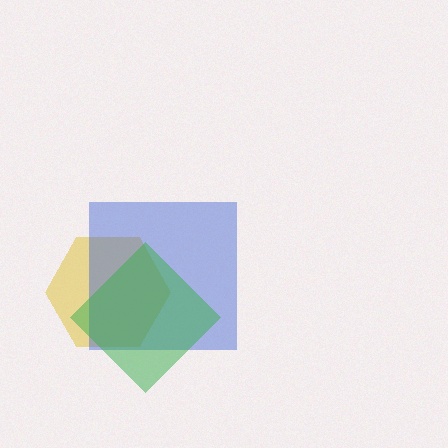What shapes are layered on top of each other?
The layered shapes are: a yellow hexagon, a blue square, a green diamond.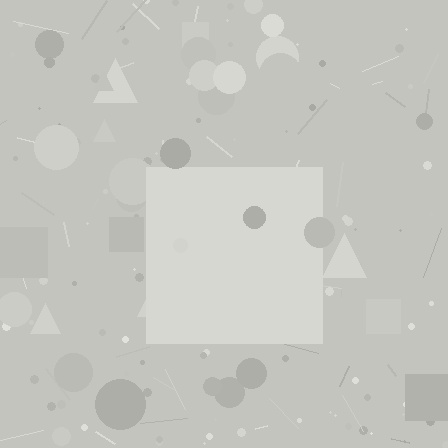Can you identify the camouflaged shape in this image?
The camouflaged shape is a square.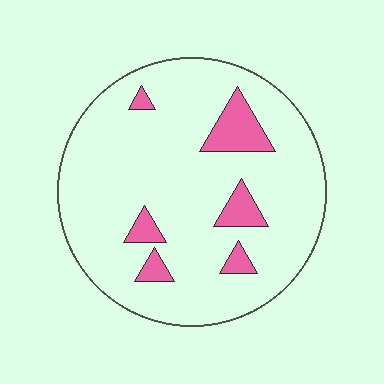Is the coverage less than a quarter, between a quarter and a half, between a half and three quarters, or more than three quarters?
Less than a quarter.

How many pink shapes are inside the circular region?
6.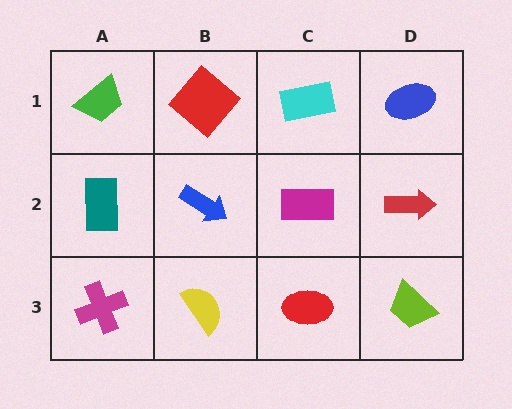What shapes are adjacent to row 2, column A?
A green trapezoid (row 1, column A), a magenta cross (row 3, column A), a blue arrow (row 2, column B).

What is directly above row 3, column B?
A blue arrow.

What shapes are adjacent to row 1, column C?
A magenta rectangle (row 2, column C), a red diamond (row 1, column B), a blue ellipse (row 1, column D).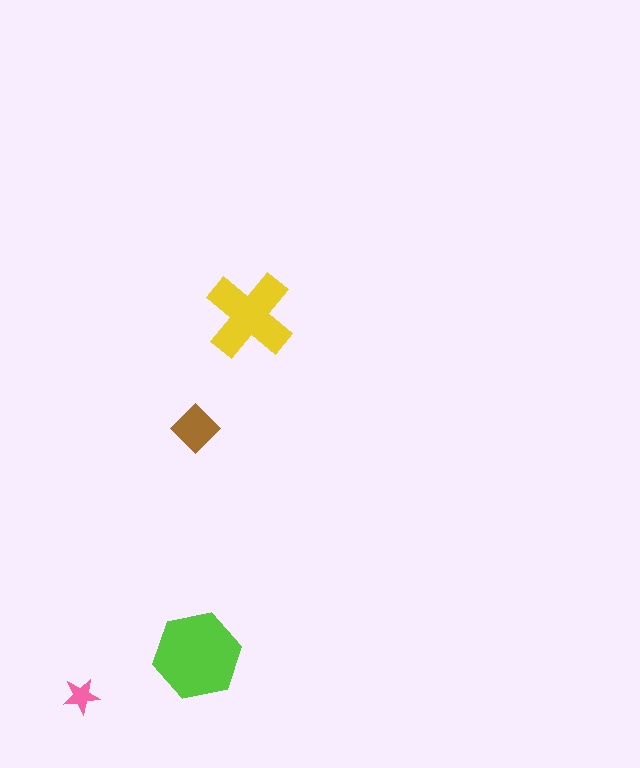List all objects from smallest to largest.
The pink star, the brown diamond, the yellow cross, the lime hexagon.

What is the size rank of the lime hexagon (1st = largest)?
1st.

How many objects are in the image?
There are 4 objects in the image.